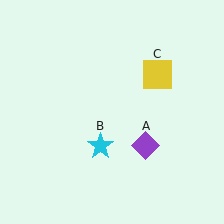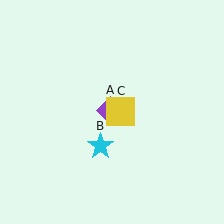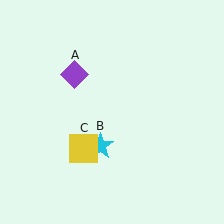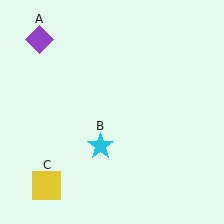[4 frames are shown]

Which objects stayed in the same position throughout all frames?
Cyan star (object B) remained stationary.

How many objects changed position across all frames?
2 objects changed position: purple diamond (object A), yellow square (object C).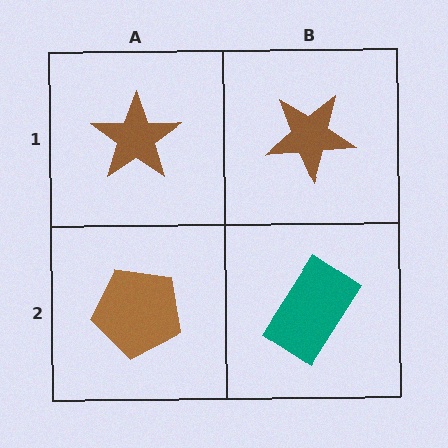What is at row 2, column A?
A brown pentagon.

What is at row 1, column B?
A brown star.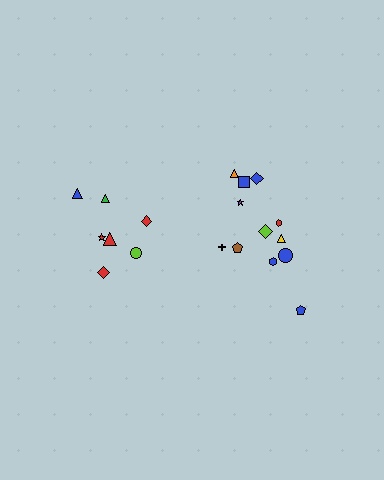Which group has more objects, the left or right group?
The right group.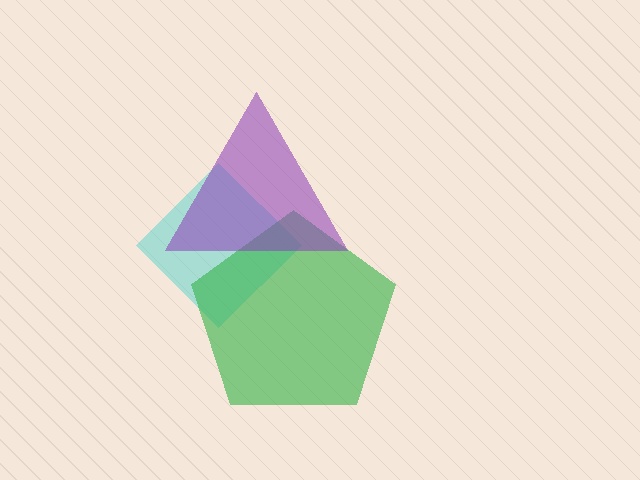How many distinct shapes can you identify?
There are 3 distinct shapes: a cyan diamond, a green pentagon, a purple triangle.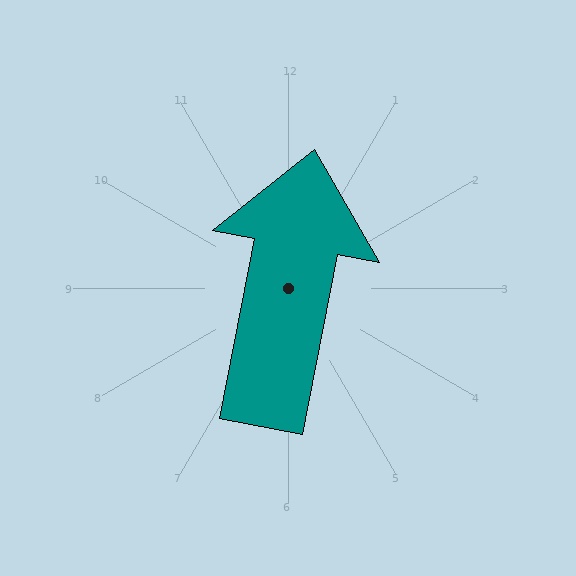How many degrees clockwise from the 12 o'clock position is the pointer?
Approximately 11 degrees.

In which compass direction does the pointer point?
North.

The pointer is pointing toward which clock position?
Roughly 12 o'clock.